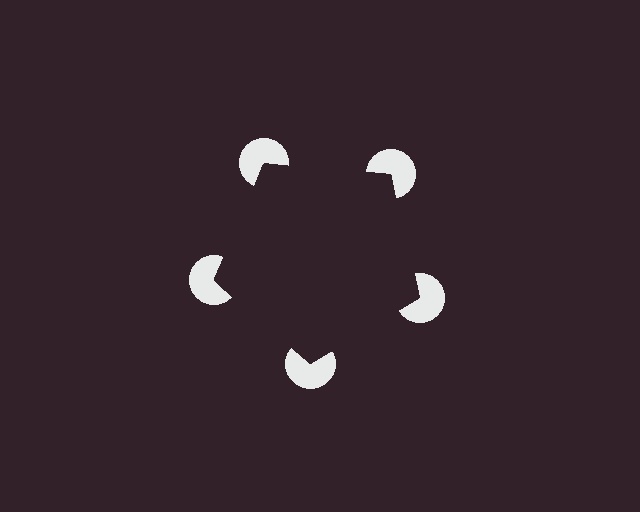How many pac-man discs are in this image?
There are 5 — one at each vertex of the illusory pentagon.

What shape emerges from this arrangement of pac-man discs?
An illusory pentagon — its edges are inferred from the aligned wedge cuts in the pac-man discs, not physically drawn.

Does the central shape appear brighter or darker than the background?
It typically appears slightly darker than the background, even though no actual brightness change is drawn.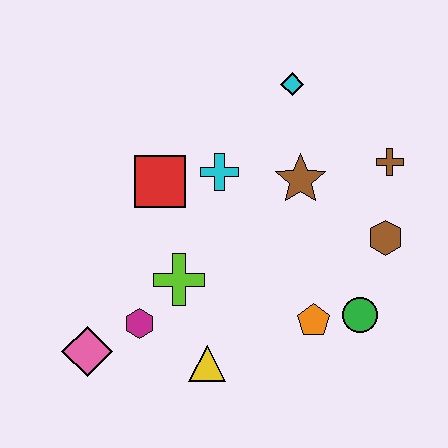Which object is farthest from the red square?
The green circle is farthest from the red square.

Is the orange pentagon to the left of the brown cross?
Yes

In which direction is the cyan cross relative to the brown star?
The cyan cross is to the left of the brown star.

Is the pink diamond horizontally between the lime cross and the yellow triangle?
No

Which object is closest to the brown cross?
The brown hexagon is closest to the brown cross.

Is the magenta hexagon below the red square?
Yes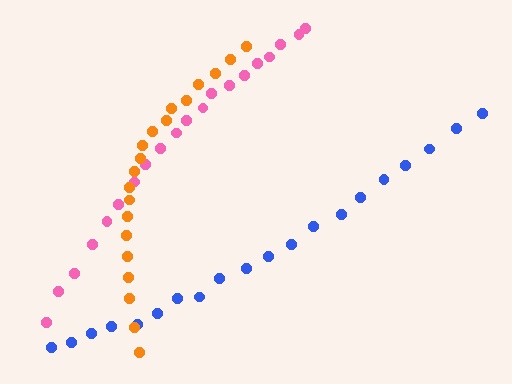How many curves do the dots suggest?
There are 3 distinct paths.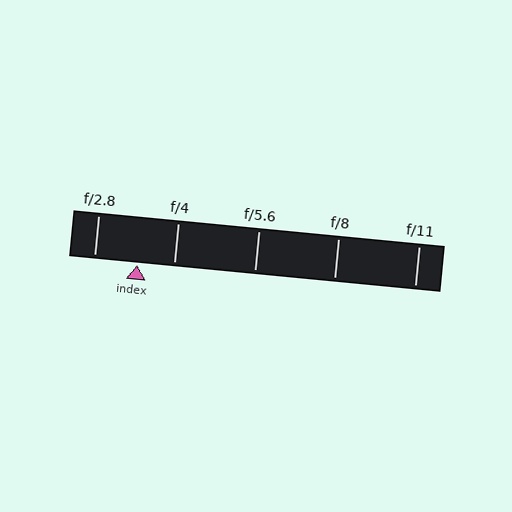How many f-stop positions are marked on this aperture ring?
There are 5 f-stop positions marked.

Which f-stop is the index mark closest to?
The index mark is closest to f/4.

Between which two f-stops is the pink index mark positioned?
The index mark is between f/2.8 and f/4.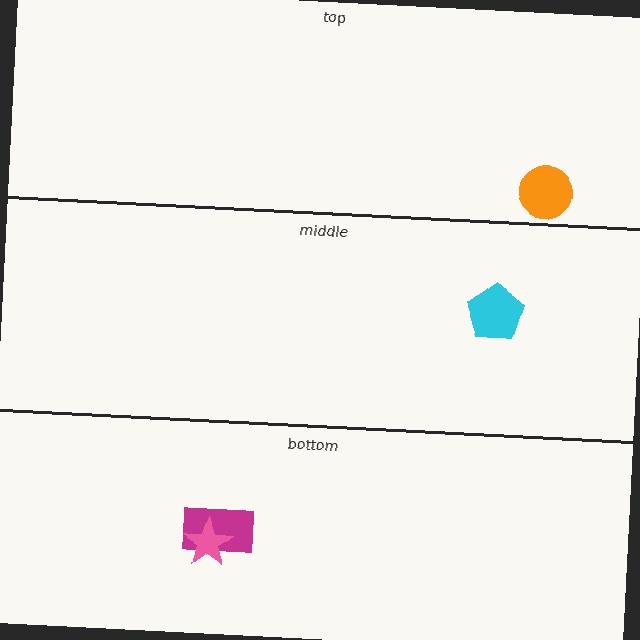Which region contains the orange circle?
The top region.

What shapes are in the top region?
The orange circle.